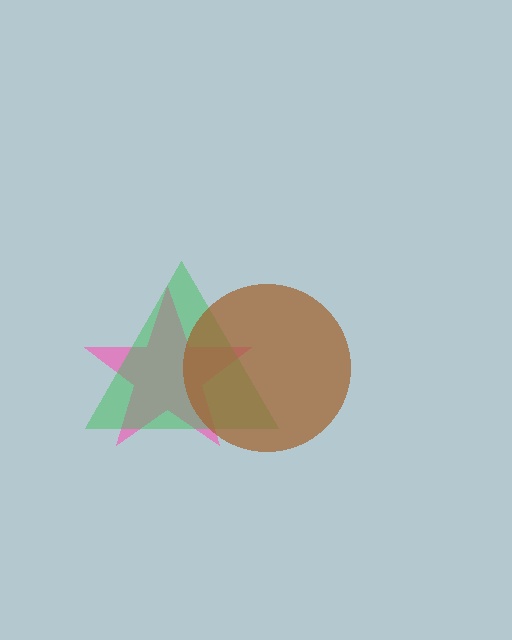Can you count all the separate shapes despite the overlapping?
Yes, there are 3 separate shapes.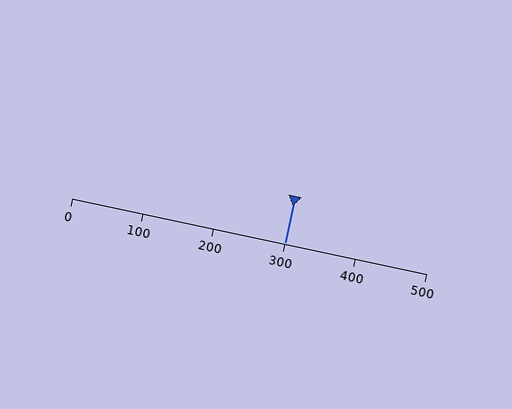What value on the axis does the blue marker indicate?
The marker indicates approximately 300.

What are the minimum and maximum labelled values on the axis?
The axis runs from 0 to 500.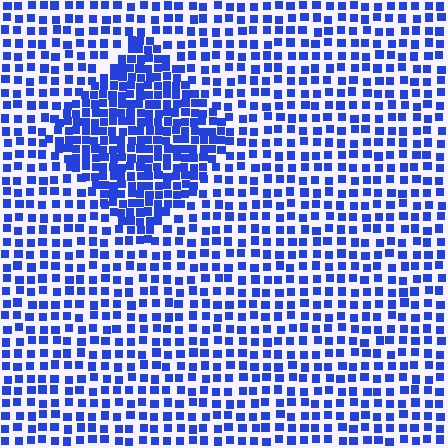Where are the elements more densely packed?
The elements are more densely packed inside the diamond boundary.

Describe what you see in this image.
The image contains small blue elements arranged at two different densities. A diamond-shaped region is visible where the elements are more densely packed than the surrounding area.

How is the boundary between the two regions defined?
The boundary is defined by a change in element density (approximately 1.9x ratio). All elements are the same color, size, and shape.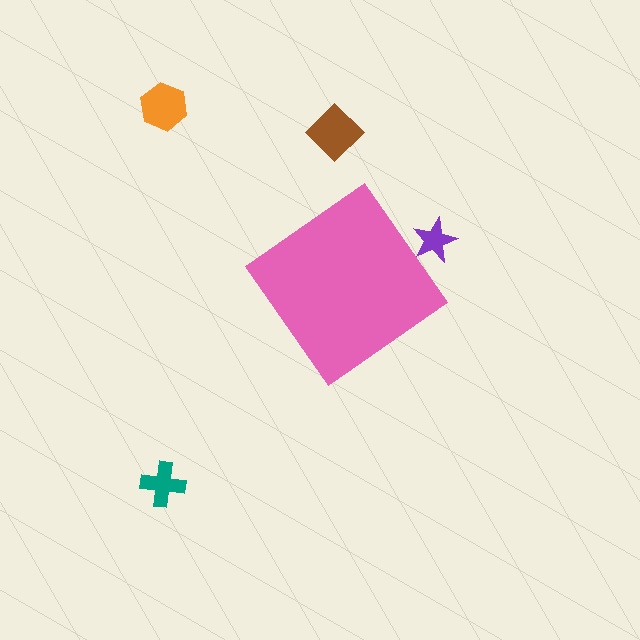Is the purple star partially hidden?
Yes, the purple star is partially hidden behind the pink diamond.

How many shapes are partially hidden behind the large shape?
1 shape is partially hidden.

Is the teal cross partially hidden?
No, the teal cross is fully visible.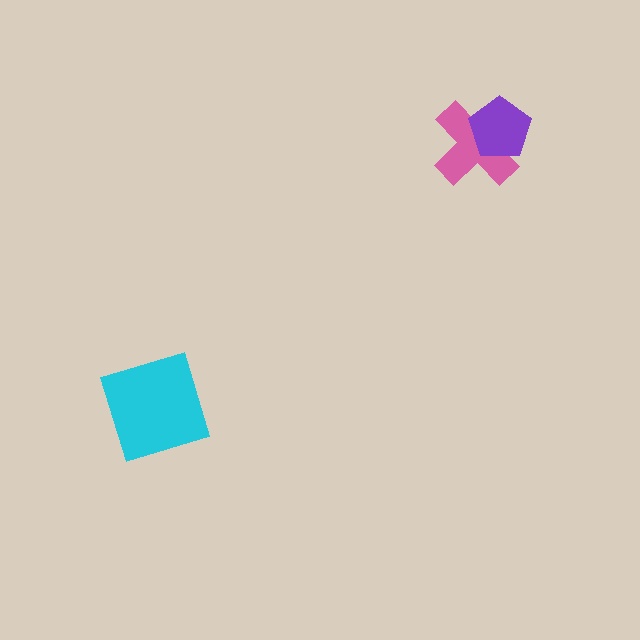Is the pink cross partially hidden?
Yes, it is partially covered by another shape.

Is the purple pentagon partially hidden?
No, no other shape covers it.